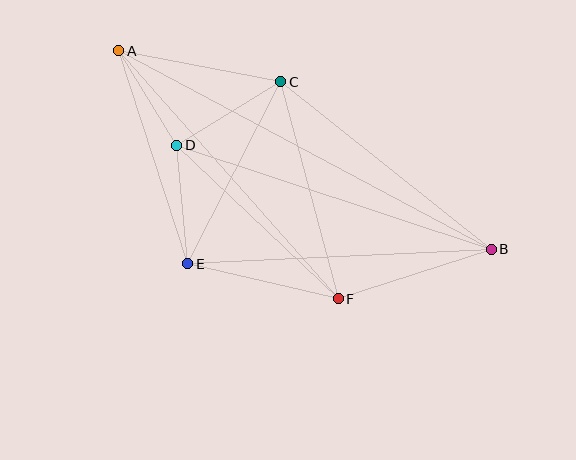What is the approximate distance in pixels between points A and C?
The distance between A and C is approximately 165 pixels.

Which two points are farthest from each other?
Points A and B are farthest from each other.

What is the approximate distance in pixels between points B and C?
The distance between B and C is approximately 269 pixels.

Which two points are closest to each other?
Points A and D are closest to each other.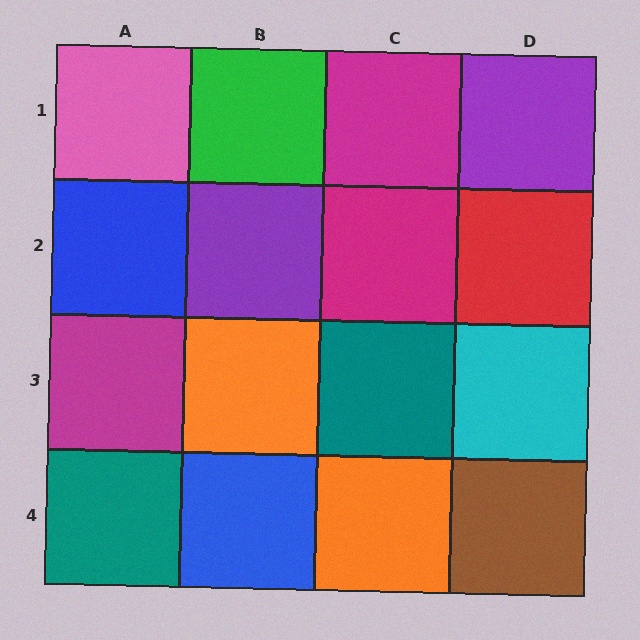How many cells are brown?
1 cell is brown.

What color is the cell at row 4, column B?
Blue.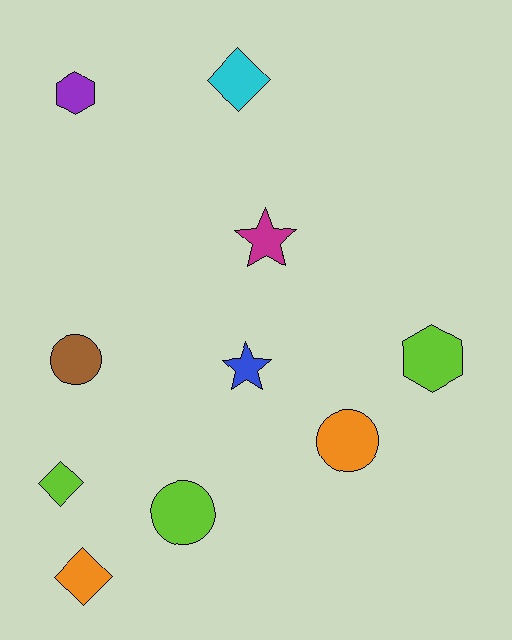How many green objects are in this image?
There are no green objects.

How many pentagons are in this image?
There are no pentagons.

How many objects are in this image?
There are 10 objects.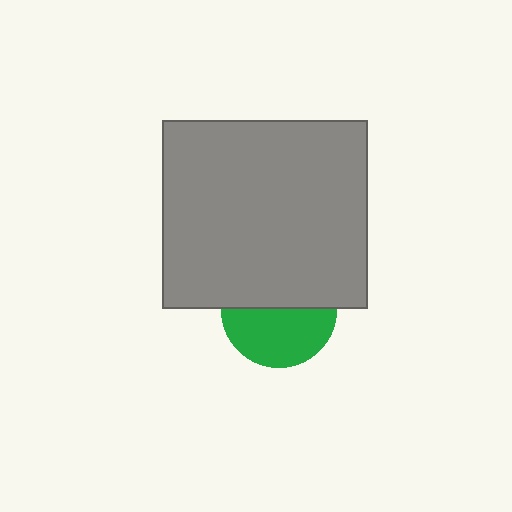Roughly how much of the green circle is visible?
About half of it is visible (roughly 50%).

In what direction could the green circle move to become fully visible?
The green circle could move down. That would shift it out from behind the gray rectangle entirely.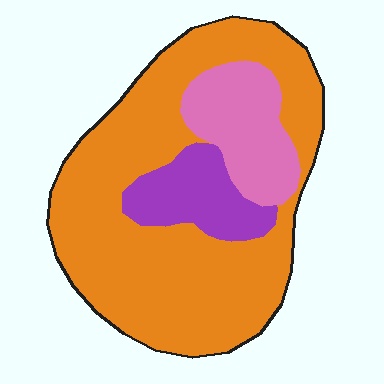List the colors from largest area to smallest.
From largest to smallest: orange, pink, purple.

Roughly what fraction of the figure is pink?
Pink covers about 15% of the figure.